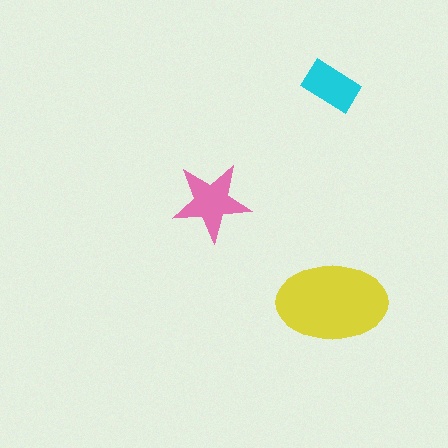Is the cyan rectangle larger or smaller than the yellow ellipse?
Smaller.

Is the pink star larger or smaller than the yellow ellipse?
Smaller.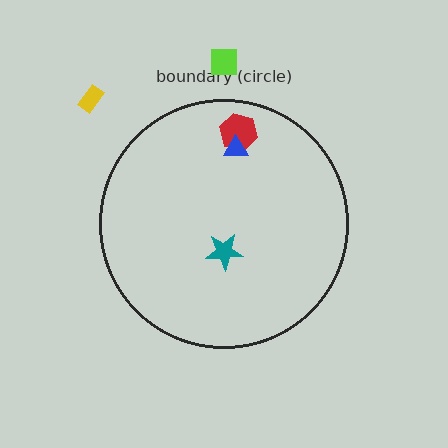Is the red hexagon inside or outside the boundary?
Inside.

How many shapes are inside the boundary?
3 inside, 2 outside.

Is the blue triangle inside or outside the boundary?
Inside.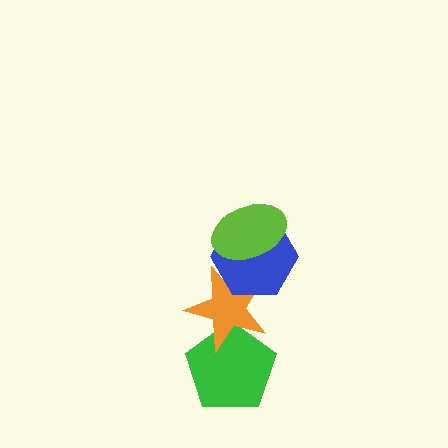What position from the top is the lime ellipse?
The lime ellipse is 1st from the top.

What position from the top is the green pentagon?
The green pentagon is 4th from the top.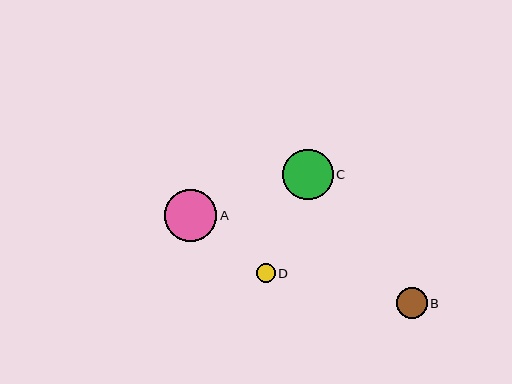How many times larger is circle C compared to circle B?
Circle C is approximately 1.7 times the size of circle B.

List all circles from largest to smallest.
From largest to smallest: A, C, B, D.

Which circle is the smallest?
Circle D is the smallest with a size of approximately 18 pixels.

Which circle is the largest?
Circle A is the largest with a size of approximately 53 pixels.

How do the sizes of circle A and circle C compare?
Circle A and circle C are approximately the same size.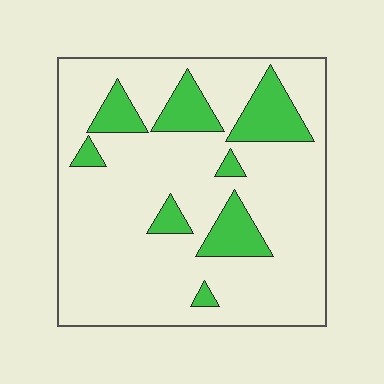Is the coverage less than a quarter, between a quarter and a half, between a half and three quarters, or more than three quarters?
Less than a quarter.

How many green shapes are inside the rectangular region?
8.